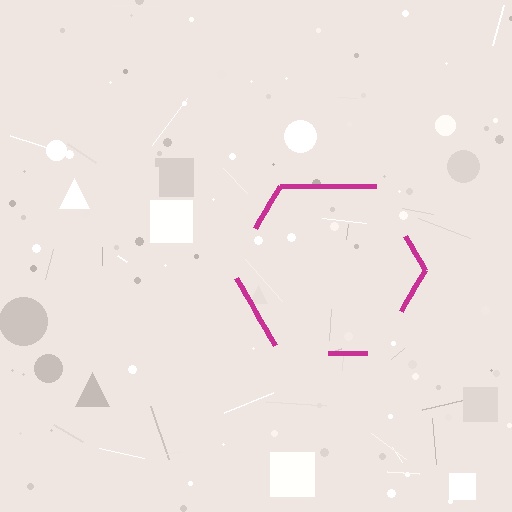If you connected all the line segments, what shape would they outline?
They would outline a hexagon.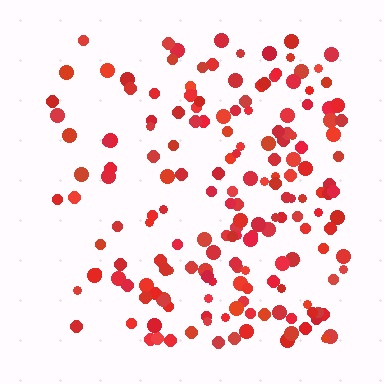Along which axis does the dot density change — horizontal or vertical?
Horizontal.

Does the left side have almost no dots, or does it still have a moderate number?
Still a moderate number, just noticeably fewer than the right.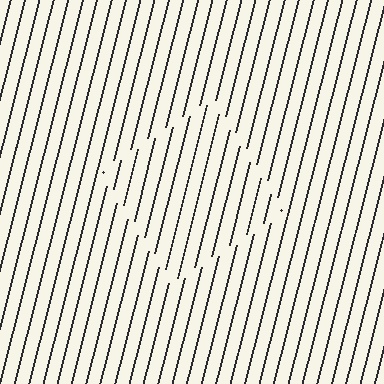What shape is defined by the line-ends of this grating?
An illusory square. The interior of the shape contains the same grating, shifted by half a period — the contour is defined by the phase discontinuity where line-ends from the inner and outer gratings abut.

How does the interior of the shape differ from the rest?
The interior of the shape contains the same grating, shifted by half a period — the contour is defined by the phase discontinuity where line-ends from the inner and outer gratings abut.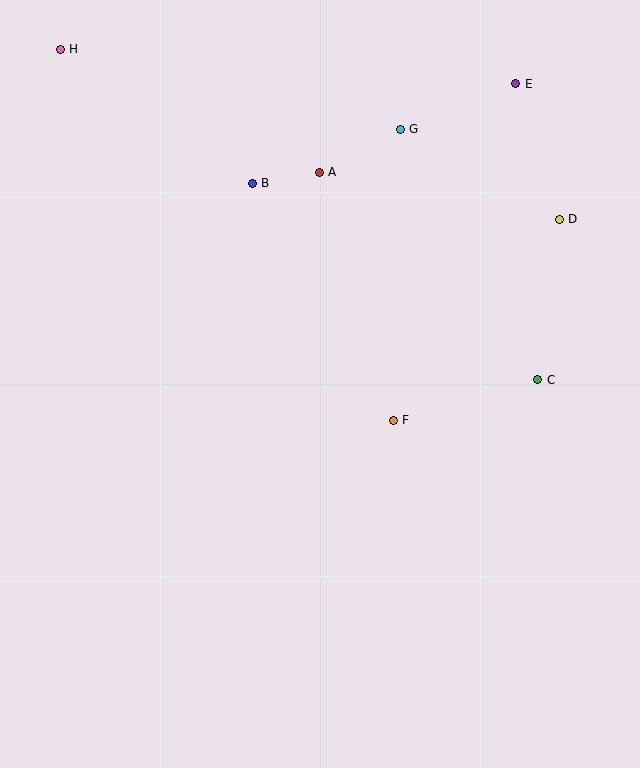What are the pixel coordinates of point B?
Point B is at (252, 183).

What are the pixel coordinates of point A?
Point A is at (319, 172).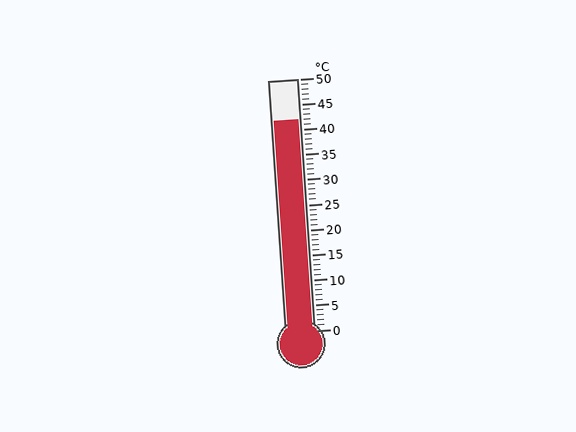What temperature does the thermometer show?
The thermometer shows approximately 42°C.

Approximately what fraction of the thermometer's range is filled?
The thermometer is filled to approximately 85% of its range.